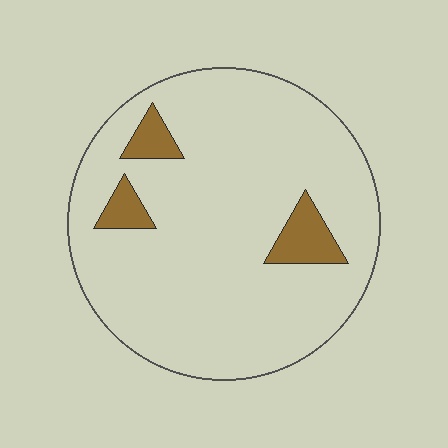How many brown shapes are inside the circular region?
3.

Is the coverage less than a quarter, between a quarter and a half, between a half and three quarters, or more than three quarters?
Less than a quarter.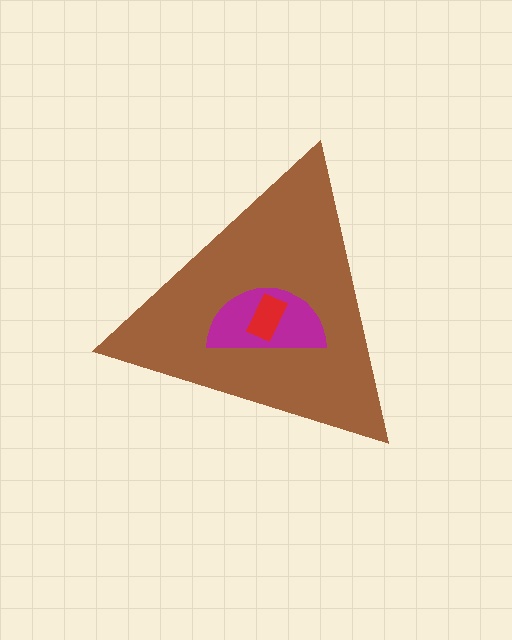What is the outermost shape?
The brown triangle.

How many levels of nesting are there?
3.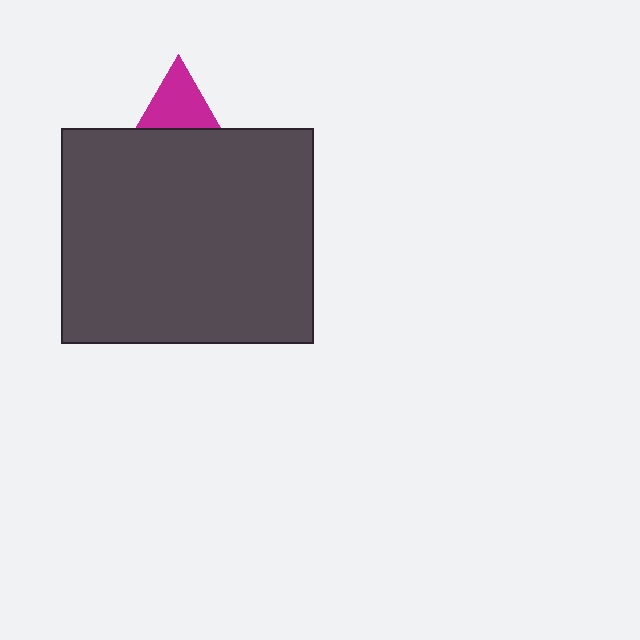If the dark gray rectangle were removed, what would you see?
You would see the complete magenta triangle.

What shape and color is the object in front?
The object in front is a dark gray rectangle.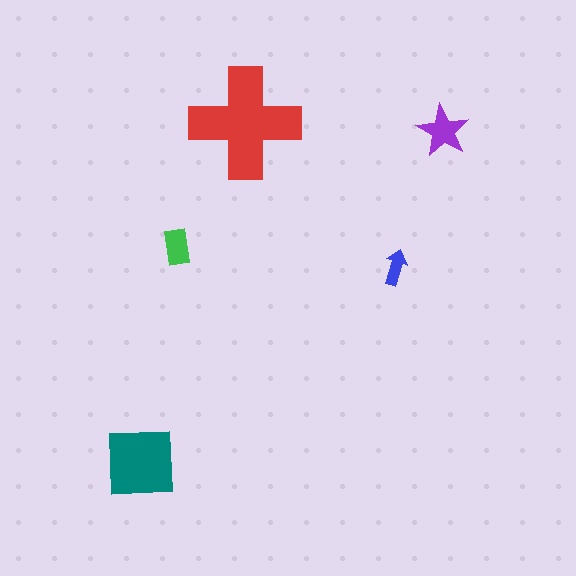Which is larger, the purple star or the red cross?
The red cross.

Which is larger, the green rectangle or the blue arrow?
The green rectangle.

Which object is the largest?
The red cross.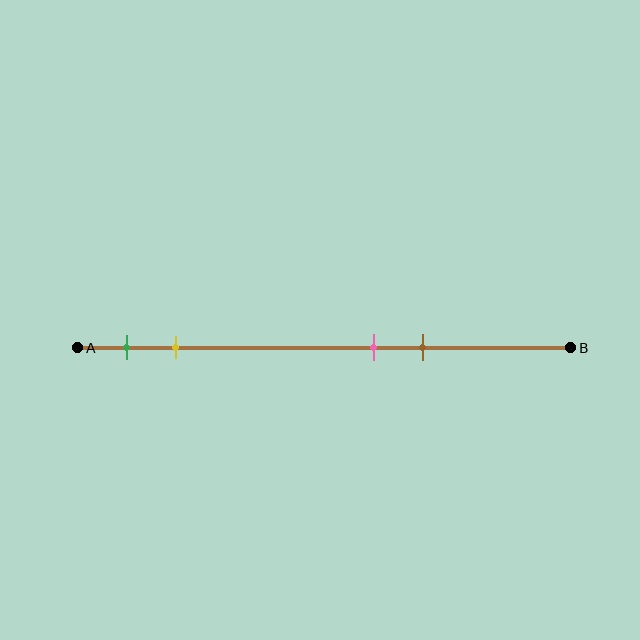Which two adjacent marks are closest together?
The pink and brown marks are the closest adjacent pair.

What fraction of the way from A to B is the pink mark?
The pink mark is approximately 60% (0.6) of the way from A to B.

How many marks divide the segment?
There are 4 marks dividing the segment.